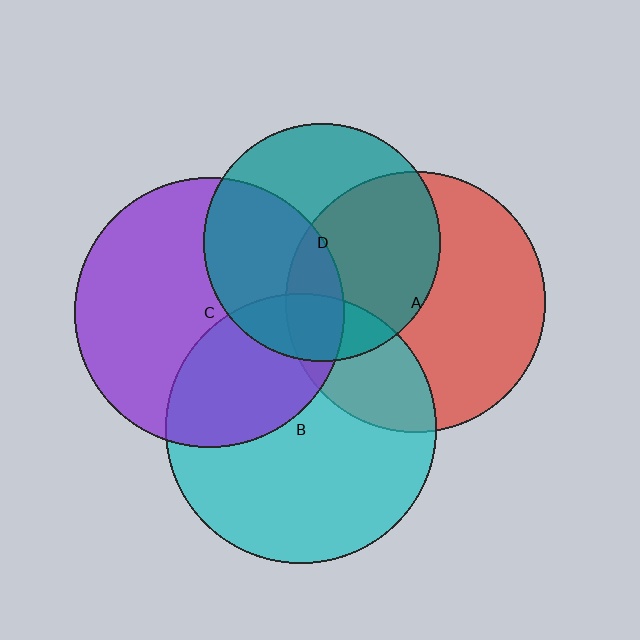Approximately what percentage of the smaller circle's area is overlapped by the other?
Approximately 10%.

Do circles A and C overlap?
Yes.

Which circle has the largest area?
Circle B (cyan).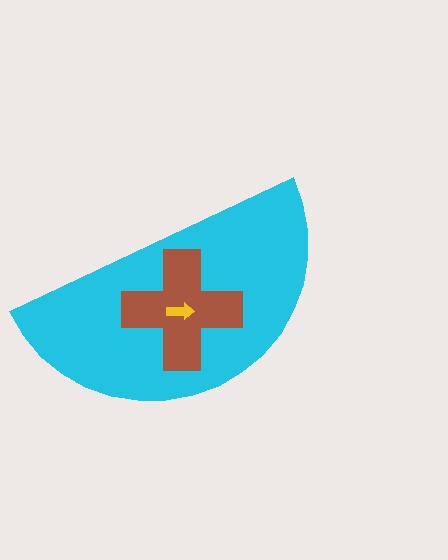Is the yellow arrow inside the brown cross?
Yes.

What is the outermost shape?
The cyan semicircle.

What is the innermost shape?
The yellow arrow.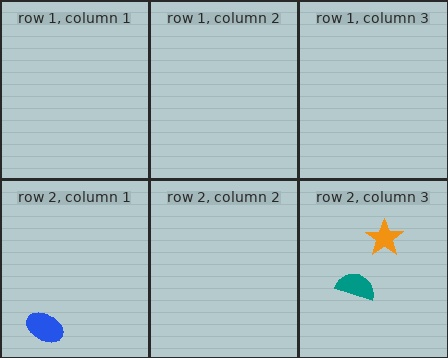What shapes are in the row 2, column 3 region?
The orange star, the teal semicircle.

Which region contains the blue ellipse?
The row 2, column 1 region.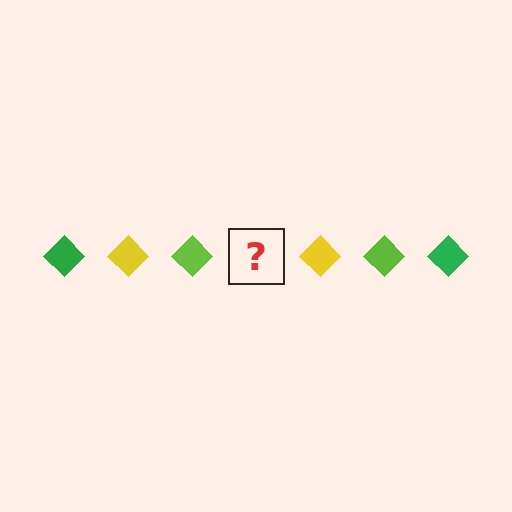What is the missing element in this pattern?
The missing element is a green diamond.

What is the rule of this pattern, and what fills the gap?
The rule is that the pattern cycles through green, yellow, lime diamonds. The gap should be filled with a green diamond.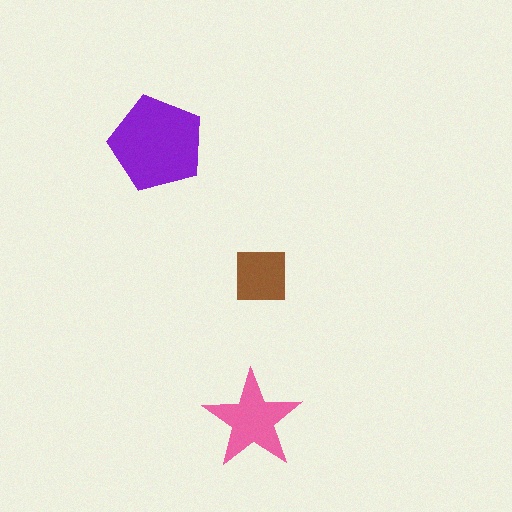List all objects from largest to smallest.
The purple pentagon, the pink star, the brown square.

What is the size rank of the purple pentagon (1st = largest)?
1st.